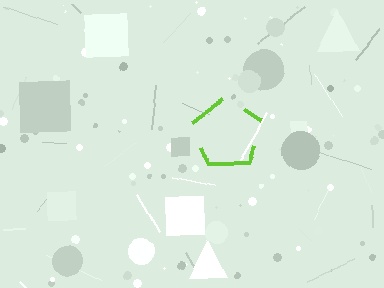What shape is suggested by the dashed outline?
The dashed outline suggests a pentagon.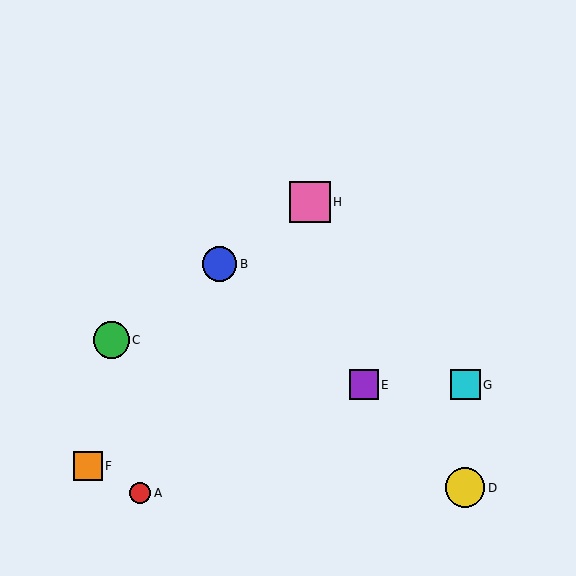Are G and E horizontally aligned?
Yes, both are at y≈385.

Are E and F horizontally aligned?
No, E is at y≈385 and F is at y≈466.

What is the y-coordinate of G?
Object G is at y≈385.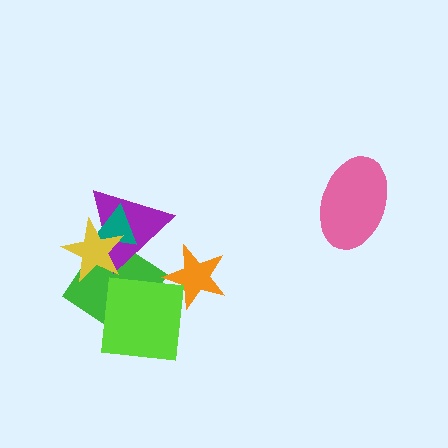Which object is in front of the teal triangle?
The yellow star is in front of the teal triangle.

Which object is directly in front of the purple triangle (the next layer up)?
The teal triangle is directly in front of the purple triangle.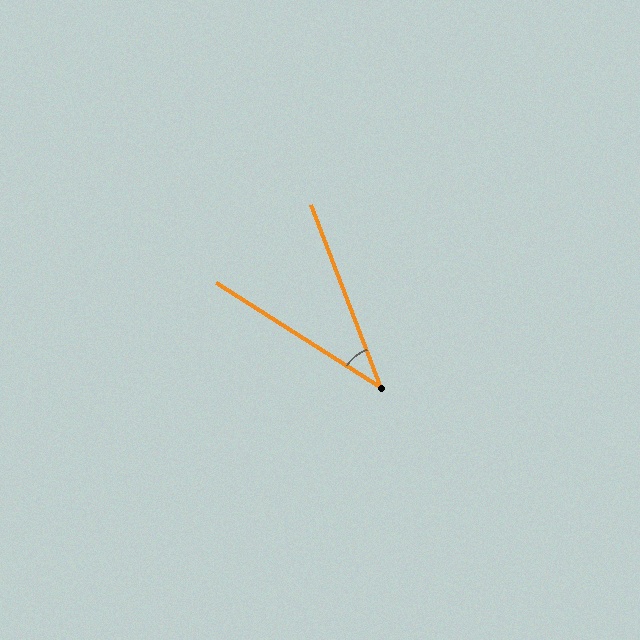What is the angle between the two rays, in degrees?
Approximately 37 degrees.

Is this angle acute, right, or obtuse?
It is acute.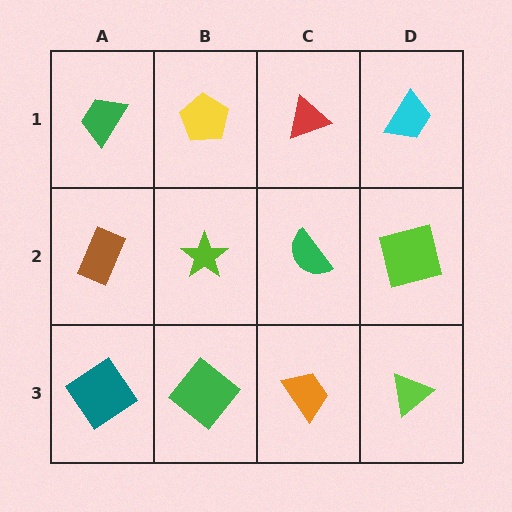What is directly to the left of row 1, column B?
A green trapezoid.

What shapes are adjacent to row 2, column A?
A green trapezoid (row 1, column A), a teal diamond (row 3, column A), a lime star (row 2, column B).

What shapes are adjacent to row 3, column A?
A brown rectangle (row 2, column A), a green diamond (row 3, column B).